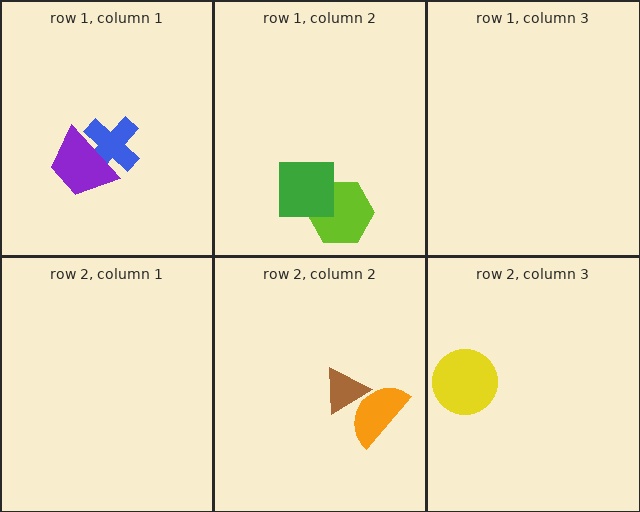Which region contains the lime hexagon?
The row 1, column 2 region.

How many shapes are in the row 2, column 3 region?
1.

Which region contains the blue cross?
The row 1, column 1 region.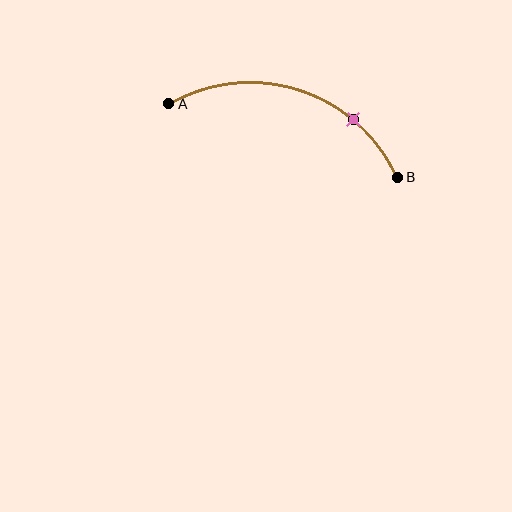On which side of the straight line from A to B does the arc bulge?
The arc bulges above the straight line connecting A and B.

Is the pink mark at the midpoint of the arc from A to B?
No. The pink mark lies on the arc but is closer to endpoint B. The arc midpoint would be at the point on the curve equidistant along the arc from both A and B.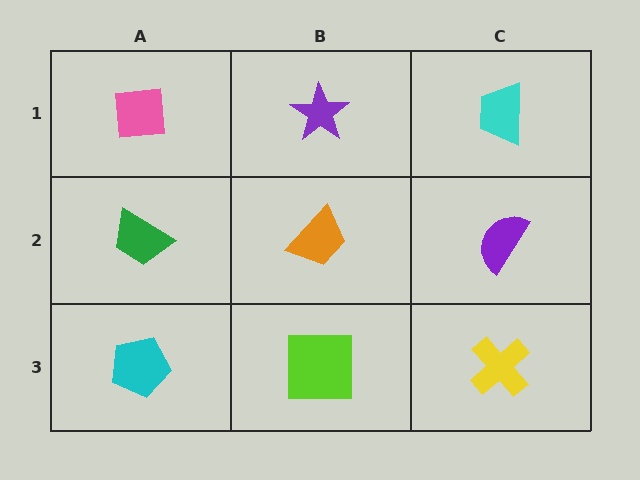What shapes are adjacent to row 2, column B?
A purple star (row 1, column B), a lime square (row 3, column B), a green trapezoid (row 2, column A), a purple semicircle (row 2, column C).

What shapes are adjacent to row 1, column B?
An orange trapezoid (row 2, column B), a pink square (row 1, column A), a cyan trapezoid (row 1, column C).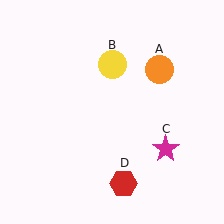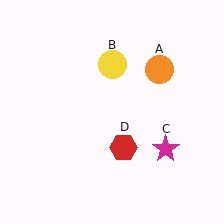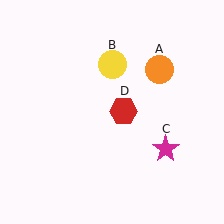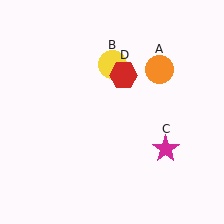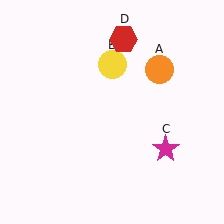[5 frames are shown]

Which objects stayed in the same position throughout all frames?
Orange circle (object A) and yellow circle (object B) and magenta star (object C) remained stationary.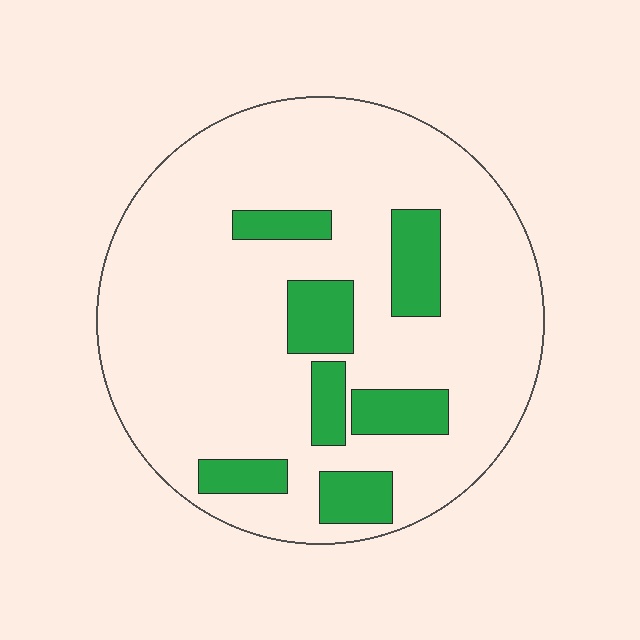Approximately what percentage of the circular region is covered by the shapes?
Approximately 20%.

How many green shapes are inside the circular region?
7.